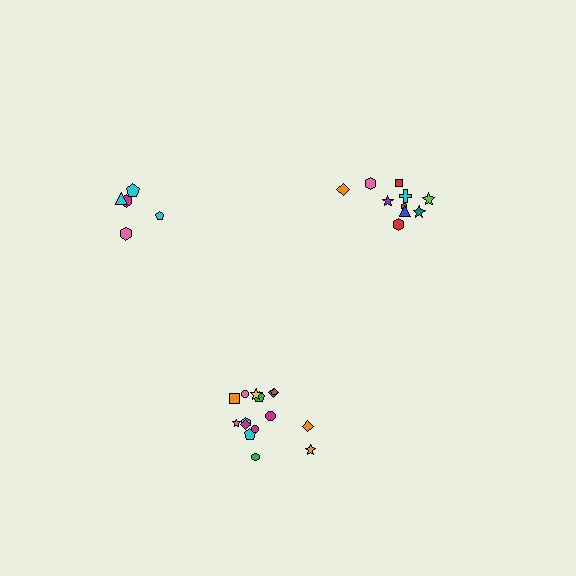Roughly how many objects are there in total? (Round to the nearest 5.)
Roughly 30 objects in total.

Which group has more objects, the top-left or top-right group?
The top-right group.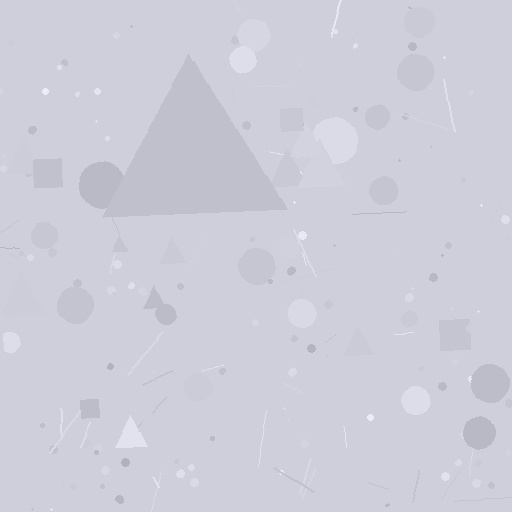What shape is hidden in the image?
A triangle is hidden in the image.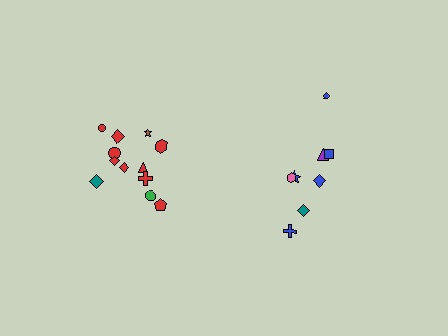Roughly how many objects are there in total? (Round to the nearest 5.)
Roughly 20 objects in total.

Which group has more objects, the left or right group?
The left group.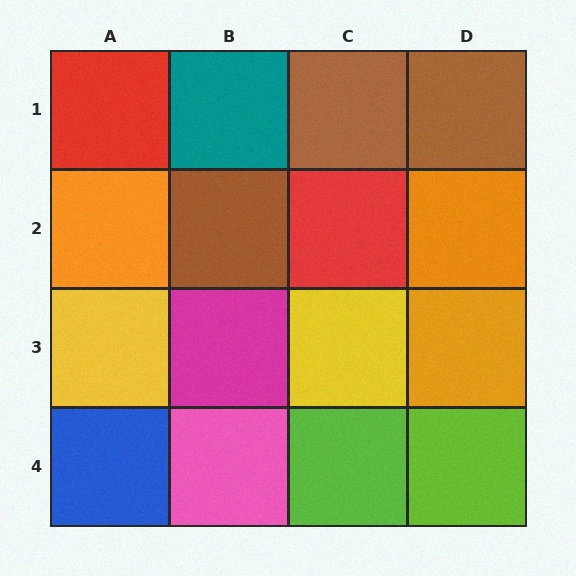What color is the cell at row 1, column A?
Red.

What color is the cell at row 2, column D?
Orange.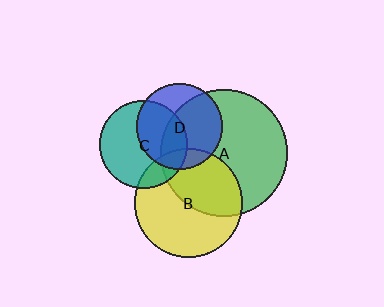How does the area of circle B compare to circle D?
Approximately 1.6 times.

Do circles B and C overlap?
Yes.